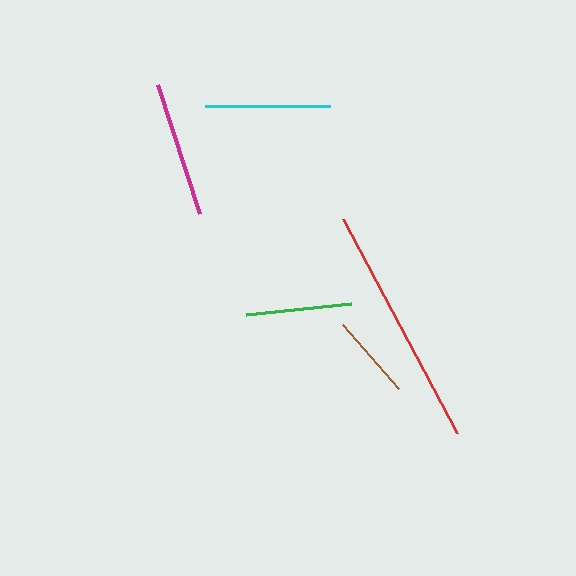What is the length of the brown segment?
The brown segment is approximately 86 pixels long.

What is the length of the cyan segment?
The cyan segment is approximately 125 pixels long.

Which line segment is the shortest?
The brown line is the shortest at approximately 86 pixels.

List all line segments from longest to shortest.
From longest to shortest: red, magenta, cyan, green, brown.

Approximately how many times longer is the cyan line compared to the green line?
The cyan line is approximately 1.2 times the length of the green line.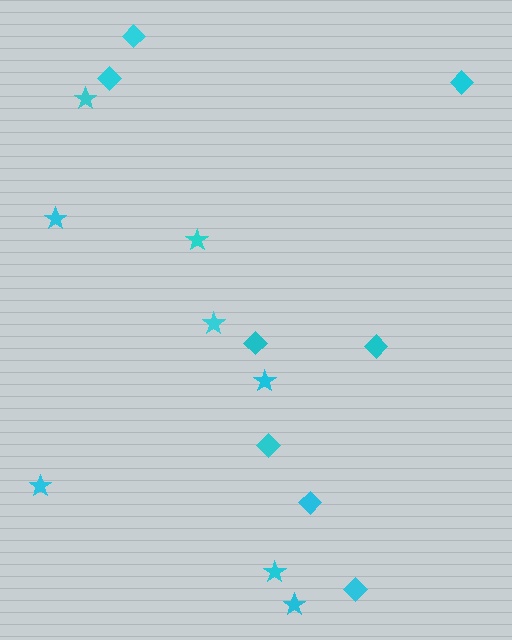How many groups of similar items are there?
There are 2 groups: one group of diamonds (8) and one group of stars (8).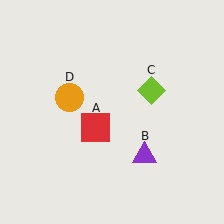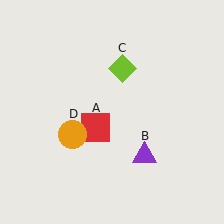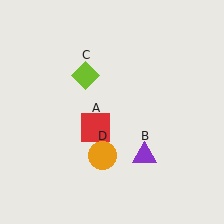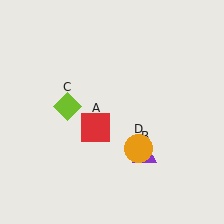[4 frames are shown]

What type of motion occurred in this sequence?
The lime diamond (object C), orange circle (object D) rotated counterclockwise around the center of the scene.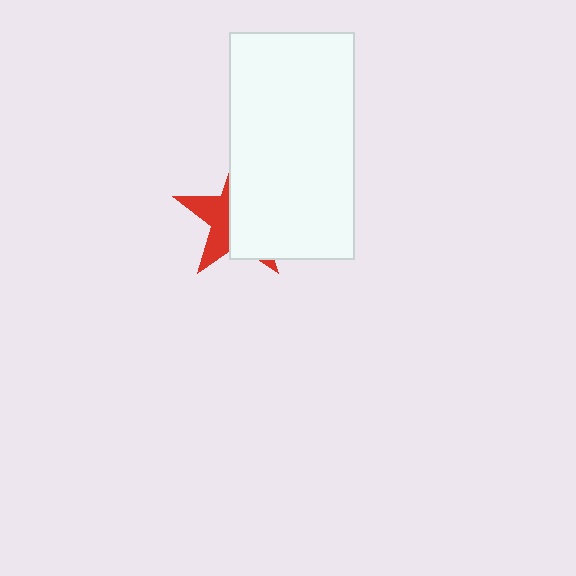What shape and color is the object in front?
The object in front is a white rectangle.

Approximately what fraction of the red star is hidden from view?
Roughly 61% of the red star is hidden behind the white rectangle.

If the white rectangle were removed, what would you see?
You would see the complete red star.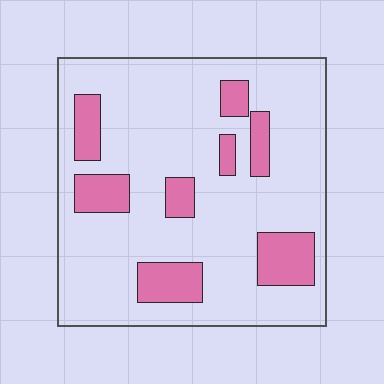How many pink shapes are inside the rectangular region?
8.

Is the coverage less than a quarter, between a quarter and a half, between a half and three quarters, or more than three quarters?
Less than a quarter.